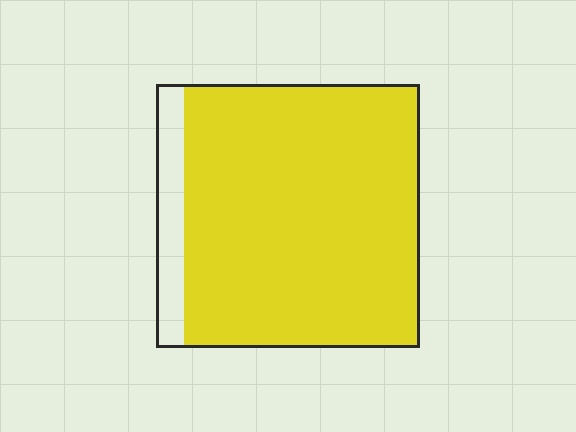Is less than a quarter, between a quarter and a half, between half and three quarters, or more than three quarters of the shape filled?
More than three quarters.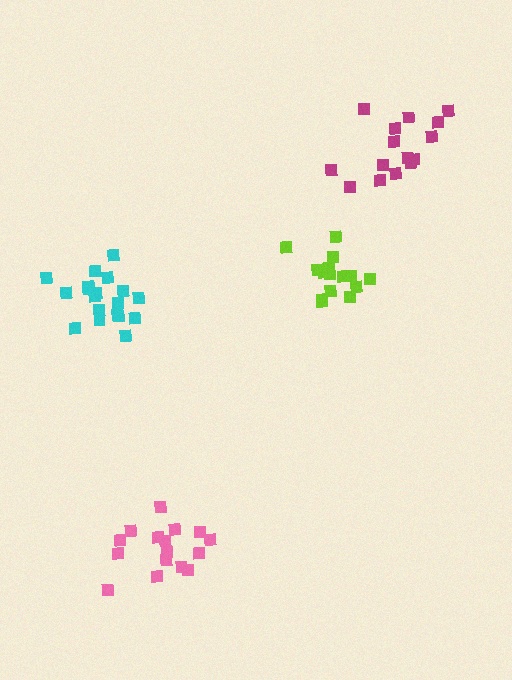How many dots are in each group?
Group 1: 15 dots, Group 2: 16 dots, Group 3: 19 dots, Group 4: 15 dots (65 total).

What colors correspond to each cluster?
The clusters are colored: magenta, pink, cyan, lime.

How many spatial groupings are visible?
There are 4 spatial groupings.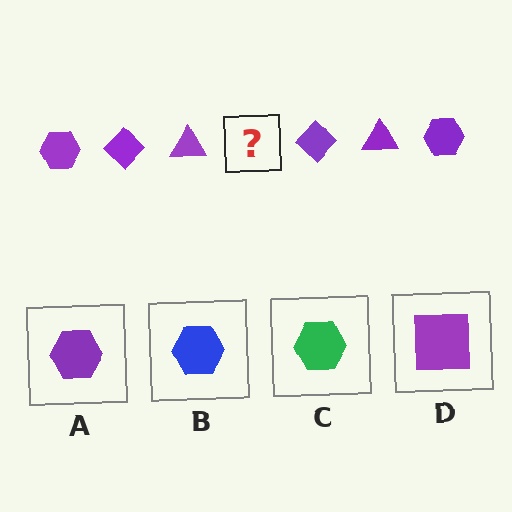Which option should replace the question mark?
Option A.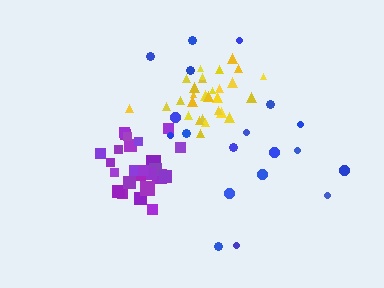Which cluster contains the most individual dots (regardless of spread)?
Yellow (30).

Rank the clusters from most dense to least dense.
yellow, purple, blue.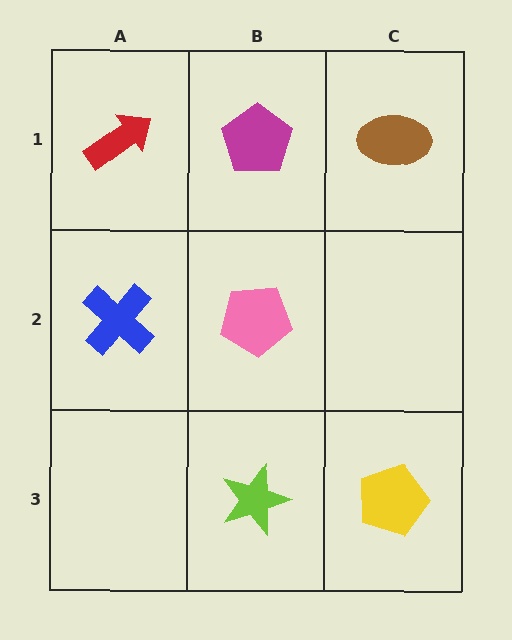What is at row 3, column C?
A yellow pentagon.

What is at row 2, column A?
A blue cross.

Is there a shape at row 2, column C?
No, that cell is empty.